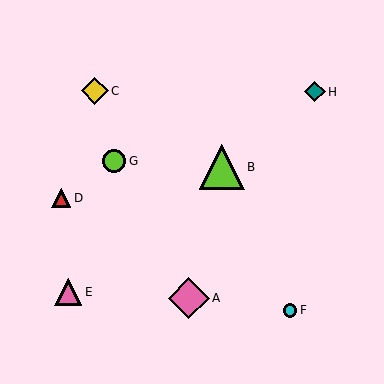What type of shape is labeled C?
Shape C is a yellow diamond.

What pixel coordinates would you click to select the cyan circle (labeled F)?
Click at (290, 310) to select the cyan circle F.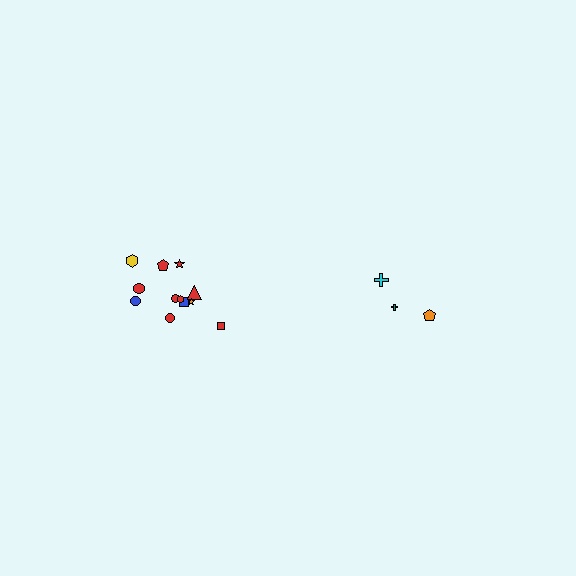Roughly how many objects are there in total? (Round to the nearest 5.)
Roughly 15 objects in total.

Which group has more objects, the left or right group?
The left group.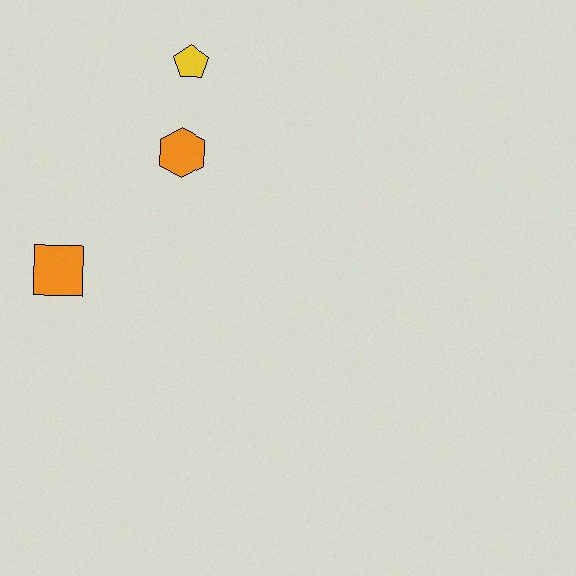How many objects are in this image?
There are 3 objects.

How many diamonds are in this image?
There are no diamonds.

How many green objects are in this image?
There are no green objects.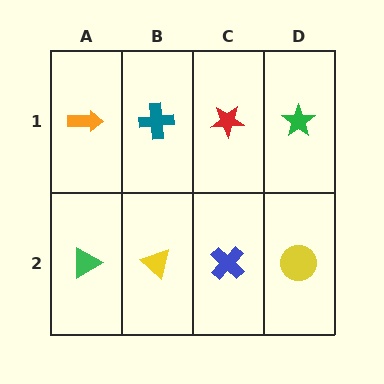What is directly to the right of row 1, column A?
A teal cross.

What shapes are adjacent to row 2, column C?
A red star (row 1, column C), a yellow triangle (row 2, column B), a yellow circle (row 2, column D).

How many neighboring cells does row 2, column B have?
3.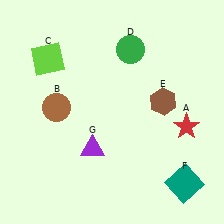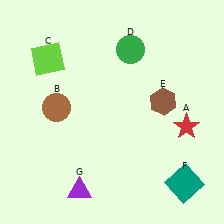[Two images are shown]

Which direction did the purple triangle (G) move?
The purple triangle (G) moved down.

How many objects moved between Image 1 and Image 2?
1 object moved between the two images.